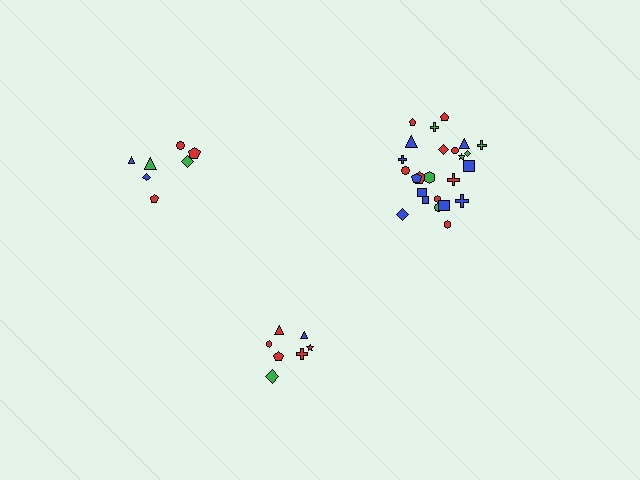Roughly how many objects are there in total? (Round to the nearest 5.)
Roughly 40 objects in total.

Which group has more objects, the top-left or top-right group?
The top-right group.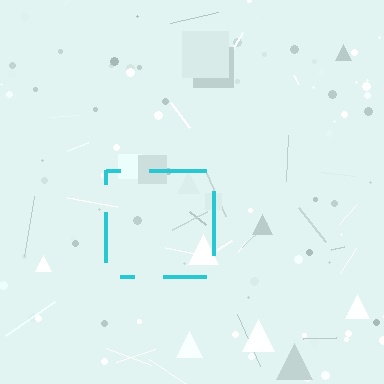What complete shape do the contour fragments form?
The contour fragments form a square.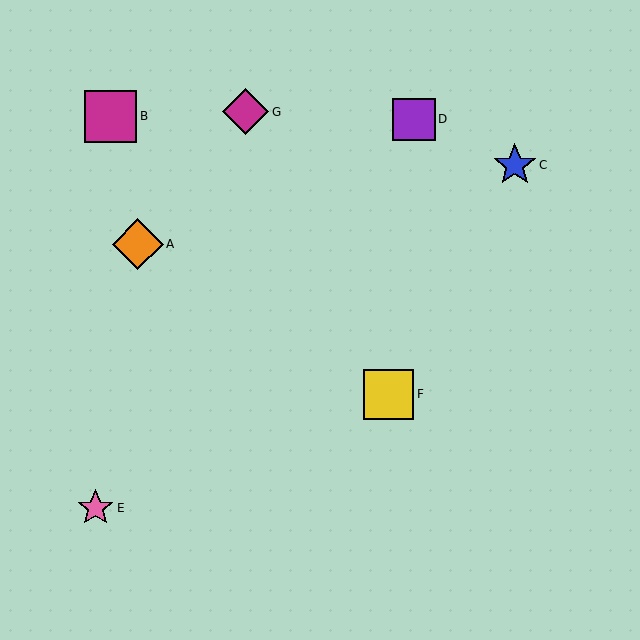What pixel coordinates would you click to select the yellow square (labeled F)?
Click at (389, 394) to select the yellow square F.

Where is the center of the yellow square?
The center of the yellow square is at (389, 394).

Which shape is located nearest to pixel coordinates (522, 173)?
The blue star (labeled C) at (515, 165) is nearest to that location.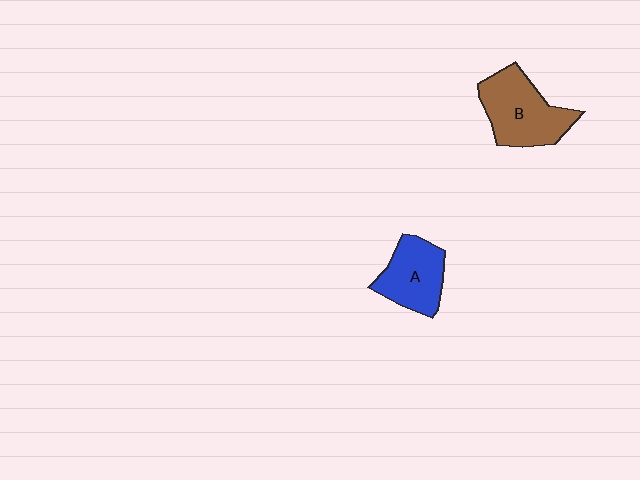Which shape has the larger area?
Shape B (brown).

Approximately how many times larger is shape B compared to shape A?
Approximately 1.3 times.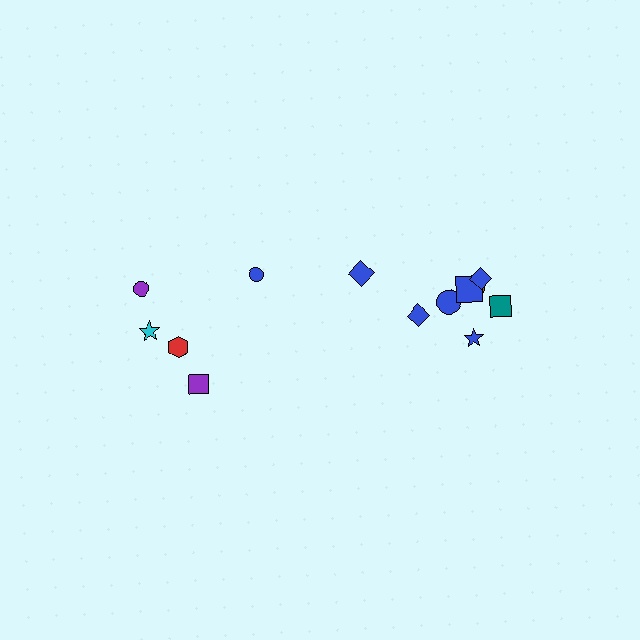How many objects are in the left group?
There are 5 objects.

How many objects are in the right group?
There are 8 objects.